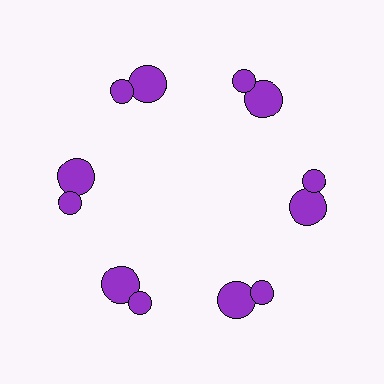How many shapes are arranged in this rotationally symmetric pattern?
There are 12 shapes, arranged in 6 groups of 2.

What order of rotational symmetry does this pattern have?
This pattern has 6-fold rotational symmetry.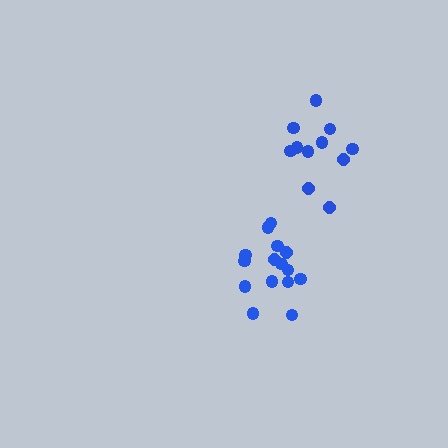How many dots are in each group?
Group 1: 15 dots, Group 2: 11 dots (26 total).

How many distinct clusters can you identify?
There are 2 distinct clusters.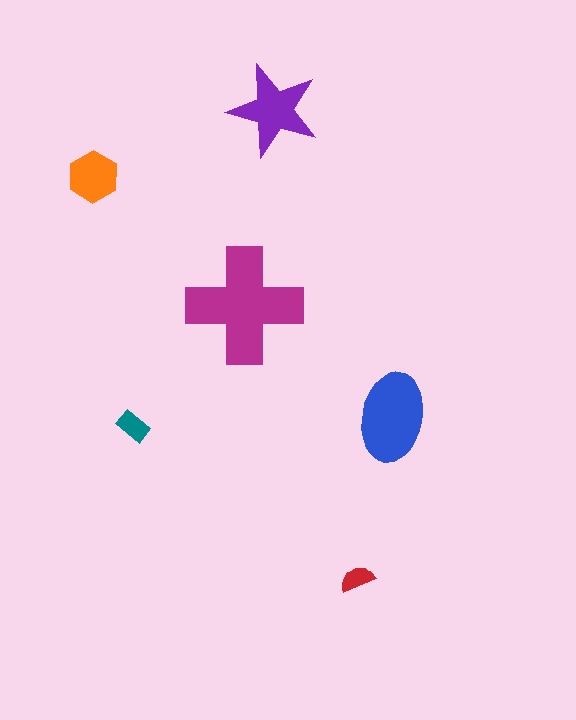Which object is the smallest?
The red semicircle.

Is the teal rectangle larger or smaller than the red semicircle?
Larger.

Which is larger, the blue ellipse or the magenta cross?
The magenta cross.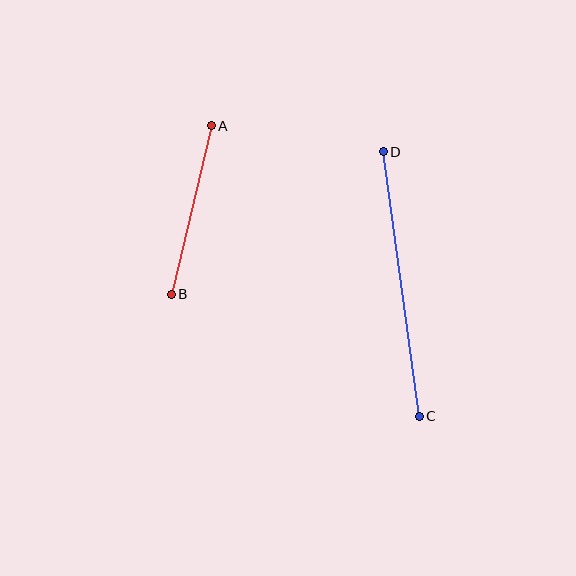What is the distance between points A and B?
The distance is approximately 173 pixels.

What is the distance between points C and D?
The distance is approximately 267 pixels.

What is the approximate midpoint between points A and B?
The midpoint is at approximately (191, 210) pixels.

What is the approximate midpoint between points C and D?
The midpoint is at approximately (401, 284) pixels.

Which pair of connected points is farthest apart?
Points C and D are farthest apart.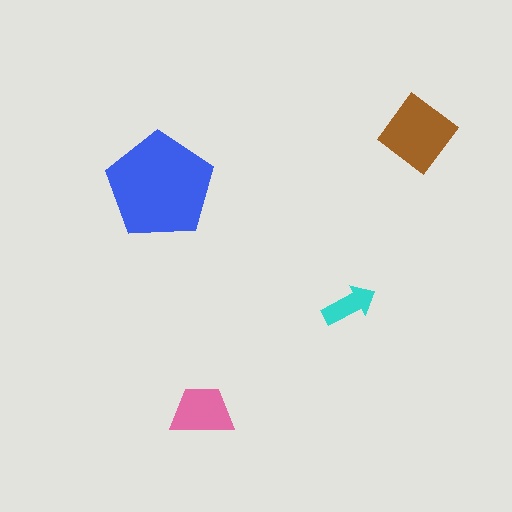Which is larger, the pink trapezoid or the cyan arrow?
The pink trapezoid.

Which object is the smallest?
The cyan arrow.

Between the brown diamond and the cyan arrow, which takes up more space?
The brown diamond.